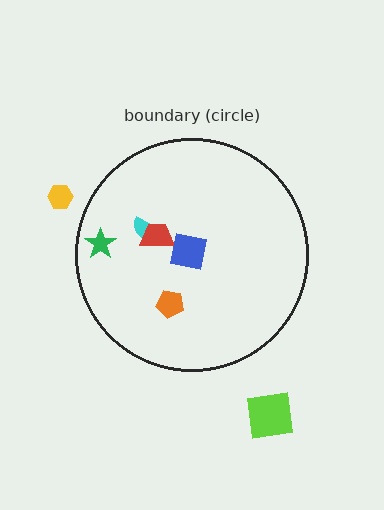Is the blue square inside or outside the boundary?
Inside.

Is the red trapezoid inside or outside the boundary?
Inside.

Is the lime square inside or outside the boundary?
Outside.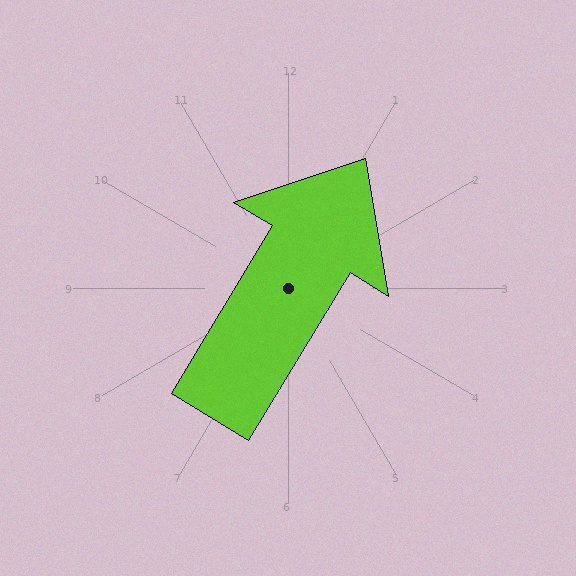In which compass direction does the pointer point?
Northeast.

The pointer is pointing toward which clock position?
Roughly 1 o'clock.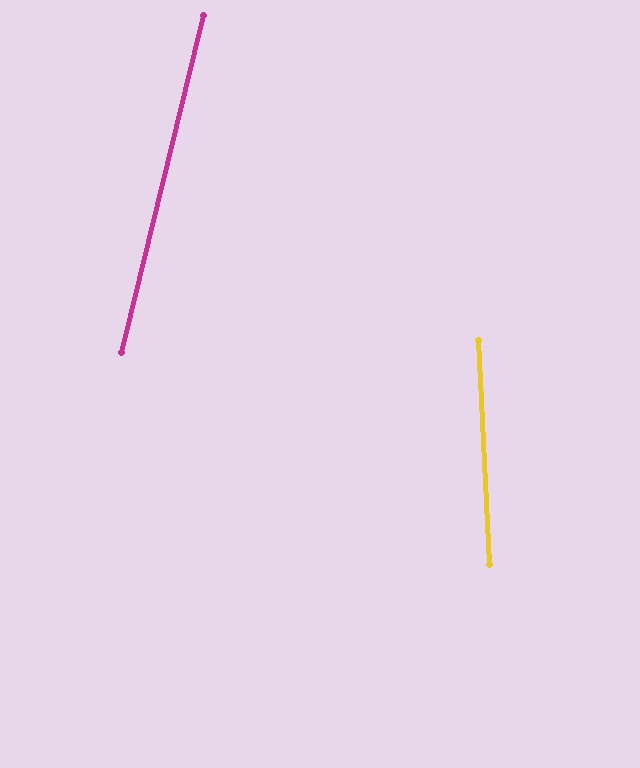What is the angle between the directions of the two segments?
Approximately 17 degrees.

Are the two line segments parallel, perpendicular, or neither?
Neither parallel nor perpendicular — they differ by about 17°.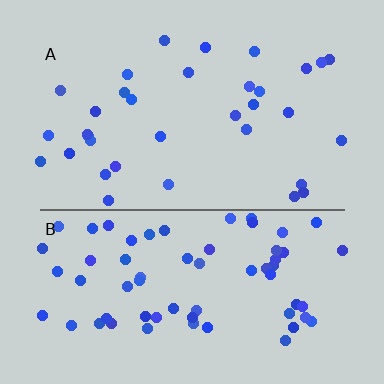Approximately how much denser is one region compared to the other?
Approximately 1.9× — region B over region A.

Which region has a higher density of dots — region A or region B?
B (the bottom).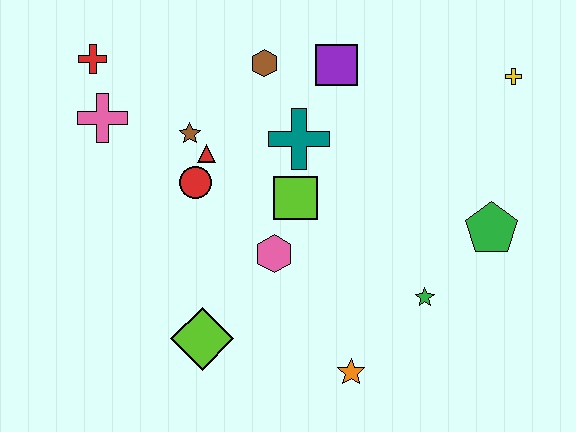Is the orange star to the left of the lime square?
No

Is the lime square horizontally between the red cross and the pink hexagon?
No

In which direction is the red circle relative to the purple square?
The red circle is to the left of the purple square.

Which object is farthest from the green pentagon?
The red cross is farthest from the green pentagon.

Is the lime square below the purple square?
Yes